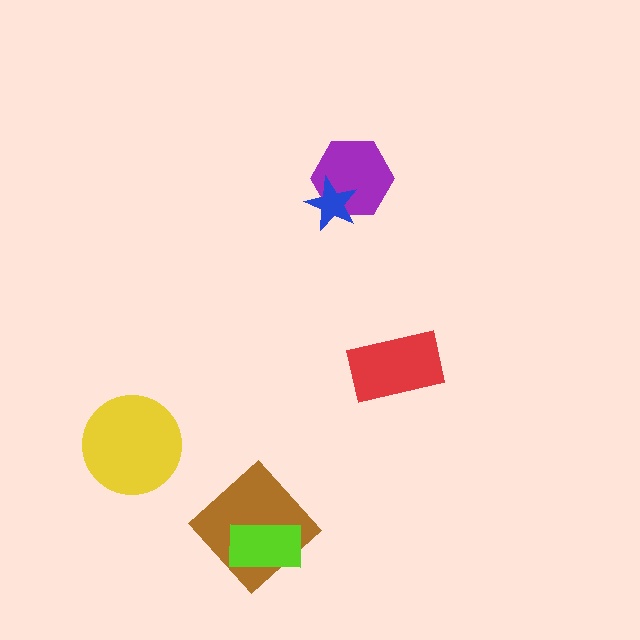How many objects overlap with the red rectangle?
0 objects overlap with the red rectangle.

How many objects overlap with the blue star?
1 object overlaps with the blue star.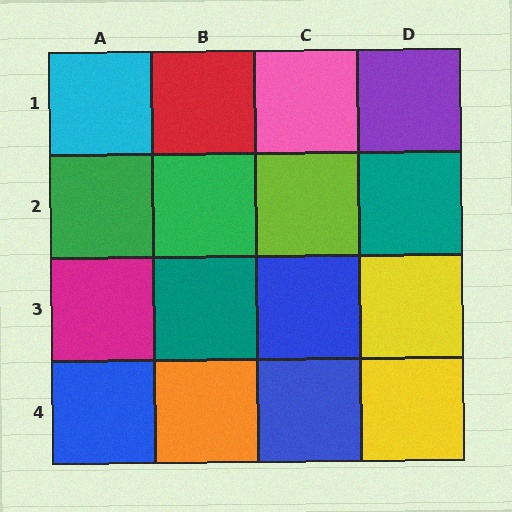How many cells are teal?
2 cells are teal.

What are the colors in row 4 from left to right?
Blue, orange, blue, yellow.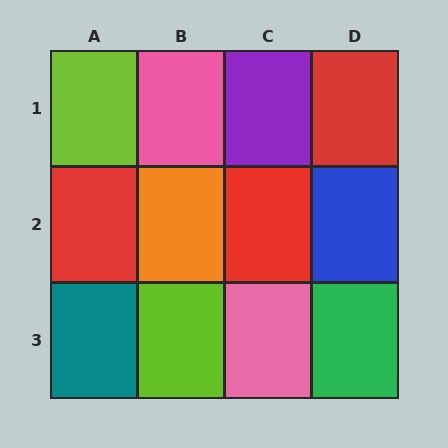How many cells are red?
3 cells are red.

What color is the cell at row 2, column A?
Red.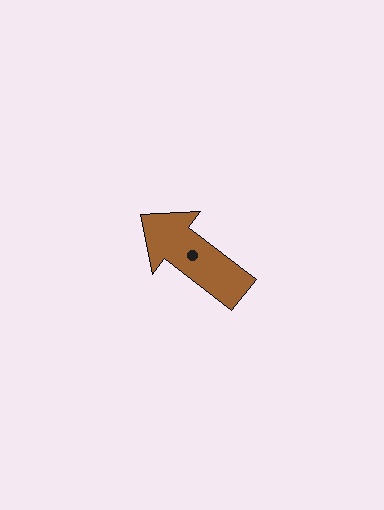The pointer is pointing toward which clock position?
Roughly 10 o'clock.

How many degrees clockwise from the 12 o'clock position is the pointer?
Approximately 308 degrees.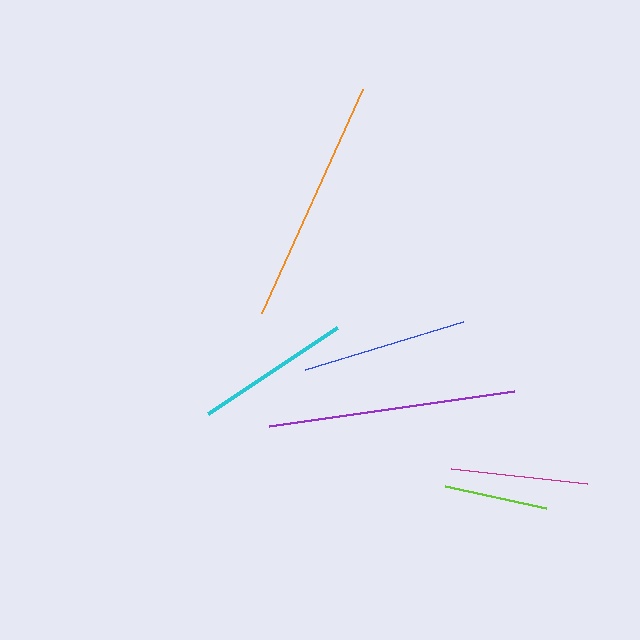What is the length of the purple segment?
The purple segment is approximately 247 pixels long.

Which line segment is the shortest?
The lime line is the shortest at approximately 103 pixels.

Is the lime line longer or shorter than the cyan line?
The cyan line is longer than the lime line.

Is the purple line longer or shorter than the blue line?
The purple line is longer than the blue line.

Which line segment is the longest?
The purple line is the longest at approximately 247 pixels.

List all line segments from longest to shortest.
From longest to shortest: purple, orange, blue, cyan, magenta, lime.